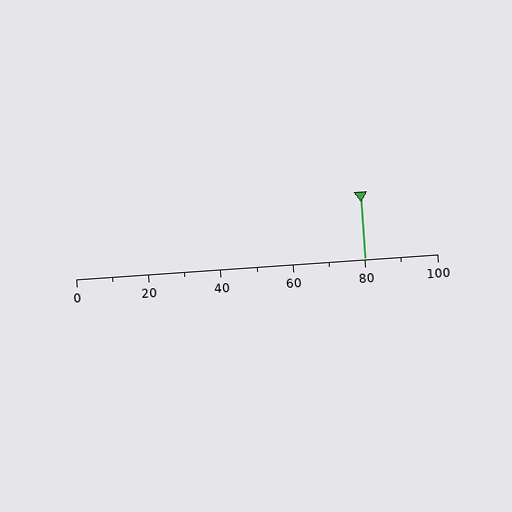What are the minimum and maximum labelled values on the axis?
The axis runs from 0 to 100.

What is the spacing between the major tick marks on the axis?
The major ticks are spaced 20 apart.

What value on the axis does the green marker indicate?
The marker indicates approximately 80.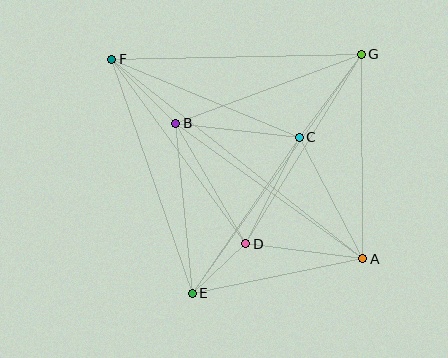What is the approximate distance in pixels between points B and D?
The distance between B and D is approximately 140 pixels.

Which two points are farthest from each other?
Points A and F are farthest from each other.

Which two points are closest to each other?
Points D and E are closest to each other.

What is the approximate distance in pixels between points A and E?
The distance between A and E is approximately 174 pixels.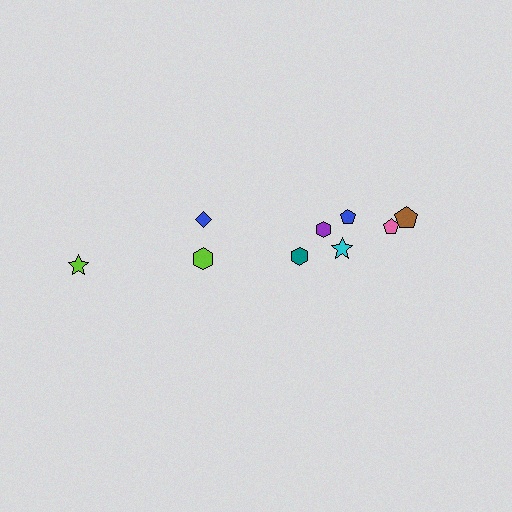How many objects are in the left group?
There are 3 objects.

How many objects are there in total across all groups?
There are 9 objects.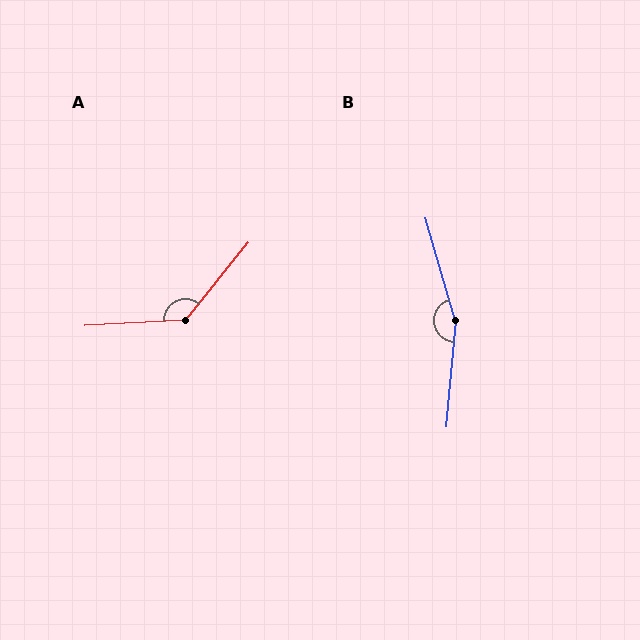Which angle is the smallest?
A, at approximately 132 degrees.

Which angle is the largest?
B, at approximately 159 degrees.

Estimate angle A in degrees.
Approximately 132 degrees.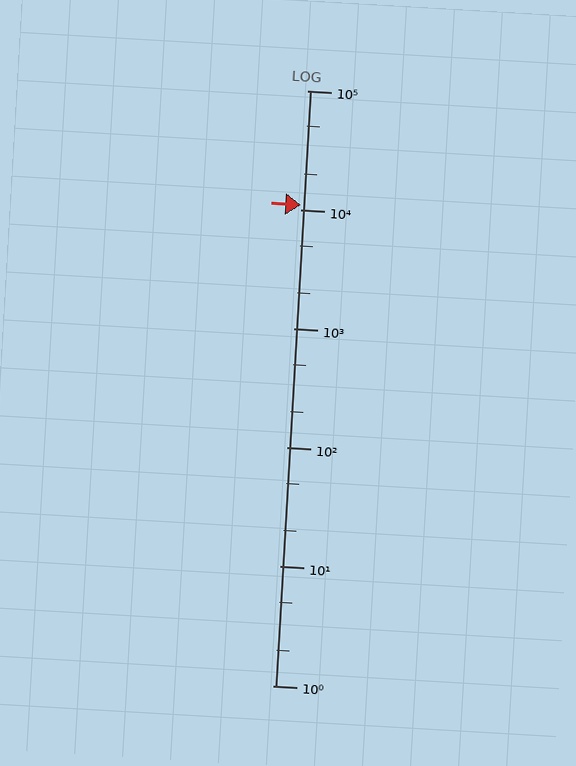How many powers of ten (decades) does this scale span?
The scale spans 5 decades, from 1 to 100000.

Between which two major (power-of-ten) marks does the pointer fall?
The pointer is between 10000 and 100000.